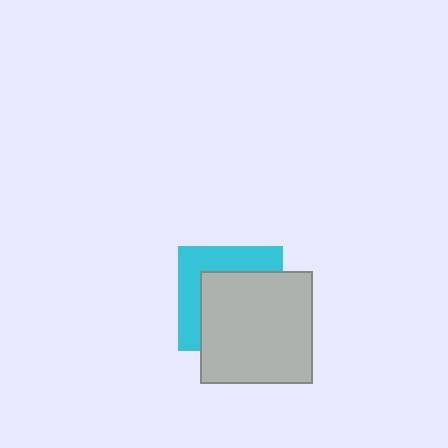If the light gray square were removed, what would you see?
You would see the complete cyan square.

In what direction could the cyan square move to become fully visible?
The cyan square could move toward the upper-left. That would shift it out from behind the light gray square entirely.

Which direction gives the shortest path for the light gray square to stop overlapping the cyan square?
Moving toward the lower-right gives the shortest separation.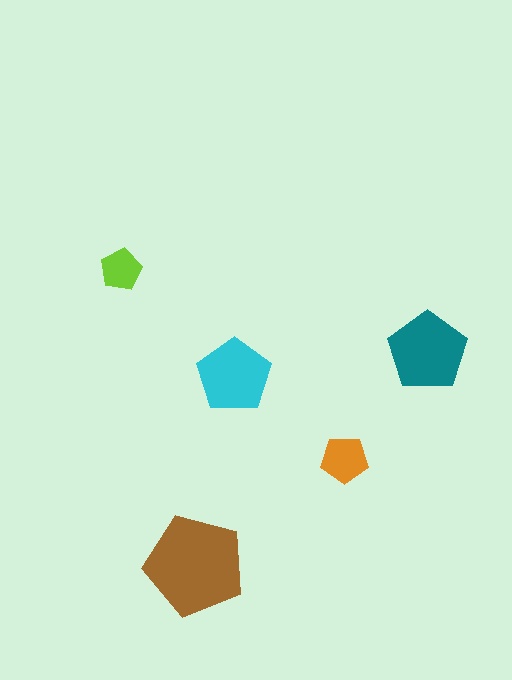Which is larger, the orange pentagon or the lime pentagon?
The orange one.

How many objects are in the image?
There are 5 objects in the image.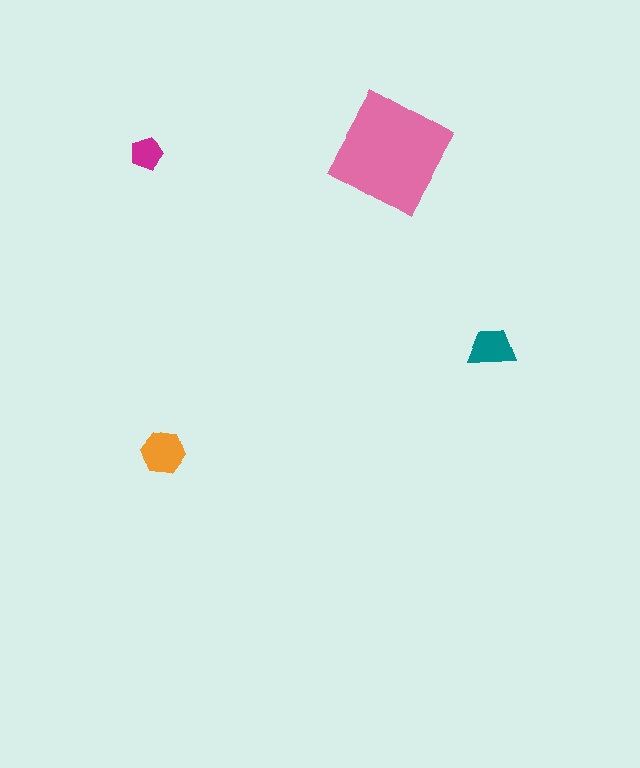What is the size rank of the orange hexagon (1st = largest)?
2nd.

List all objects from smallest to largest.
The magenta pentagon, the teal trapezoid, the orange hexagon, the pink square.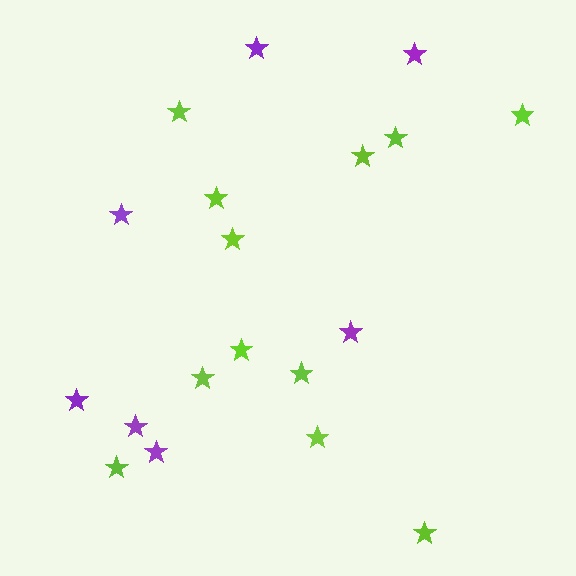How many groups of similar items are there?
There are 2 groups: one group of lime stars (12) and one group of purple stars (7).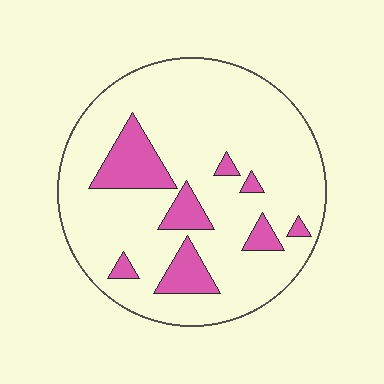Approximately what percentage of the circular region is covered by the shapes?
Approximately 15%.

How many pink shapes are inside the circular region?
8.